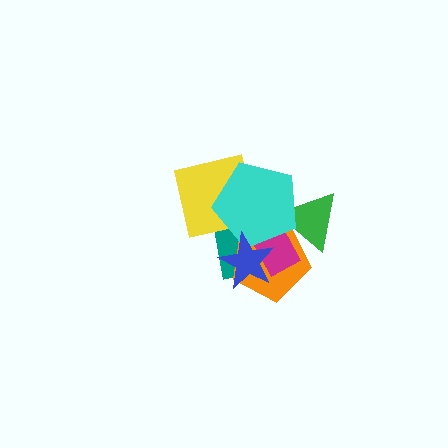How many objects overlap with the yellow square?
2 objects overlap with the yellow square.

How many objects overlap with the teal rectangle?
5 objects overlap with the teal rectangle.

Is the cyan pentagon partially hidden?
Yes, it is partially covered by another shape.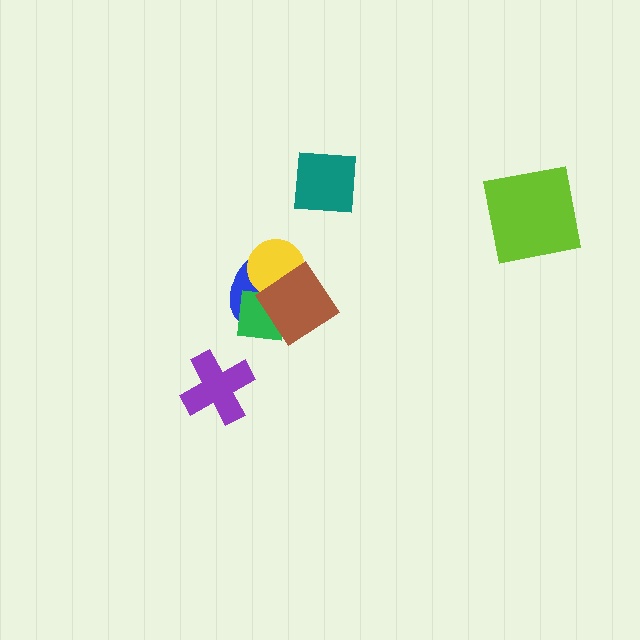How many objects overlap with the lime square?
0 objects overlap with the lime square.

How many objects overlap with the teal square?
0 objects overlap with the teal square.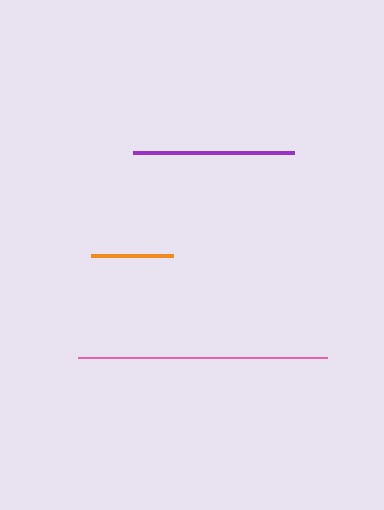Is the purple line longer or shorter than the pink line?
The pink line is longer than the purple line.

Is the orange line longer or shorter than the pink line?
The pink line is longer than the orange line.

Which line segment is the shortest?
The orange line is the shortest at approximately 82 pixels.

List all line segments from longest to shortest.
From longest to shortest: pink, purple, orange.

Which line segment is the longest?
The pink line is the longest at approximately 249 pixels.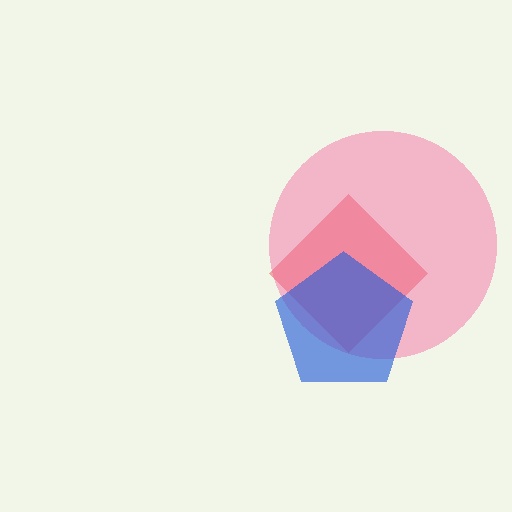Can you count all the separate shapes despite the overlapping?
Yes, there are 3 separate shapes.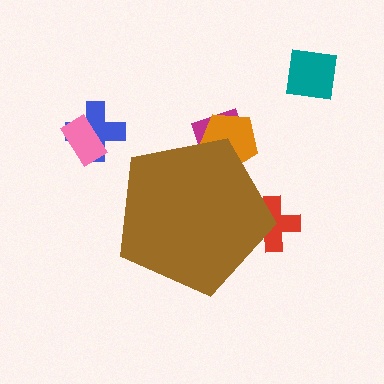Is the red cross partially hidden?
Yes, the red cross is partially hidden behind the brown pentagon.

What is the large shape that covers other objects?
A brown pentagon.